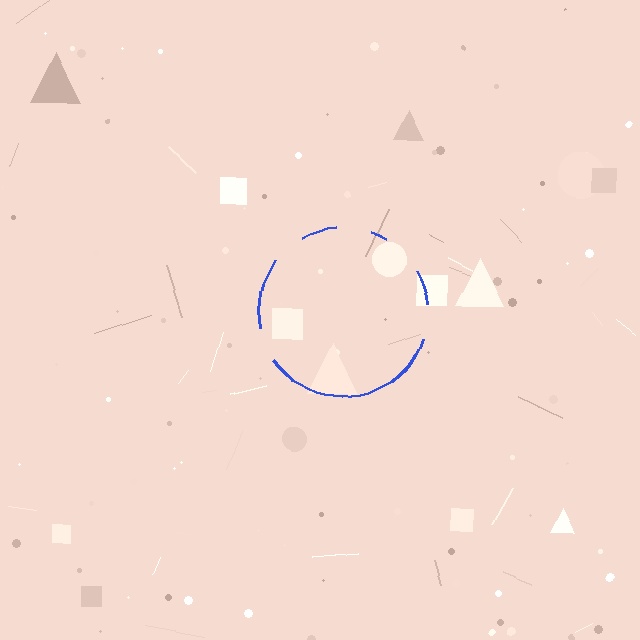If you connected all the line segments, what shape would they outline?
They would outline a circle.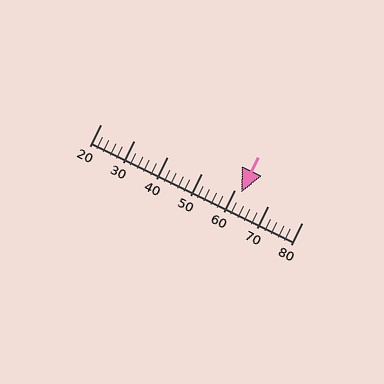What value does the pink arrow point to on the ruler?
The pink arrow points to approximately 62.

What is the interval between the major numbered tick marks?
The major tick marks are spaced 10 units apart.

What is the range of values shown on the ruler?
The ruler shows values from 20 to 80.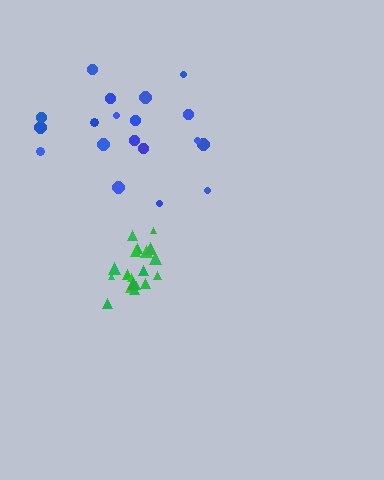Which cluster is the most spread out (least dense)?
Blue.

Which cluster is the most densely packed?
Green.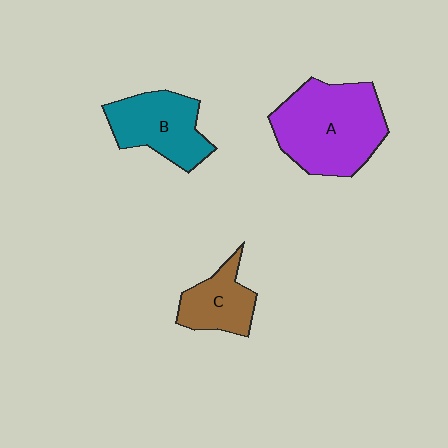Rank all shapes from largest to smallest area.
From largest to smallest: A (purple), B (teal), C (brown).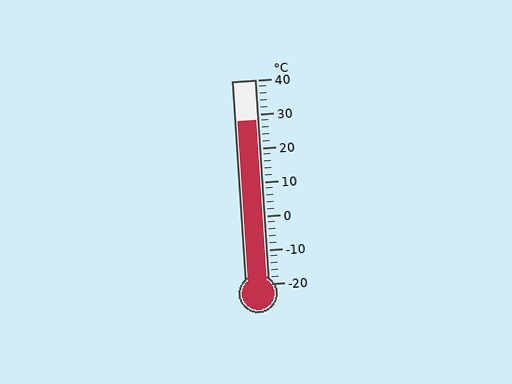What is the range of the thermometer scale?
The thermometer scale ranges from -20°C to 40°C.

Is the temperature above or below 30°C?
The temperature is below 30°C.